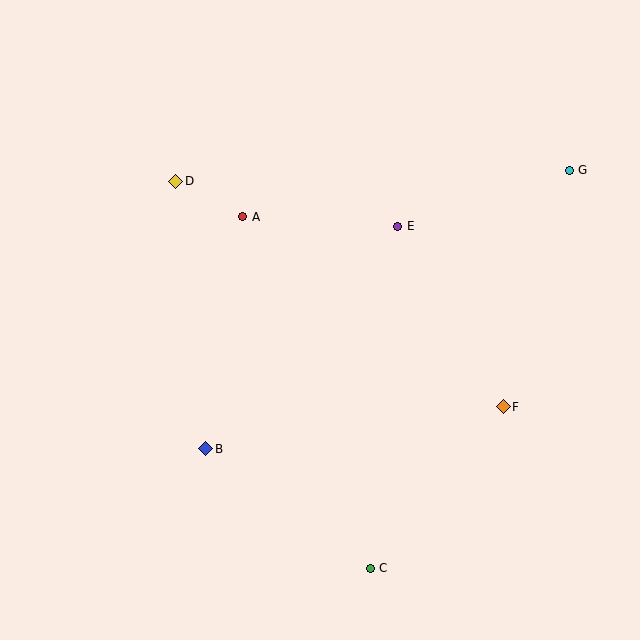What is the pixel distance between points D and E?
The distance between D and E is 226 pixels.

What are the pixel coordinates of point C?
Point C is at (370, 568).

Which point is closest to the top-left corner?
Point D is closest to the top-left corner.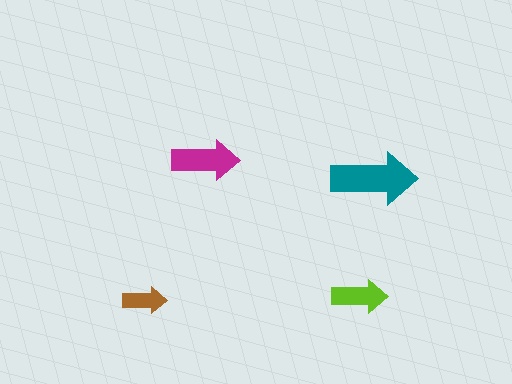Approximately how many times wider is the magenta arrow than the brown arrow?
About 1.5 times wider.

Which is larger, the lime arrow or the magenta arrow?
The magenta one.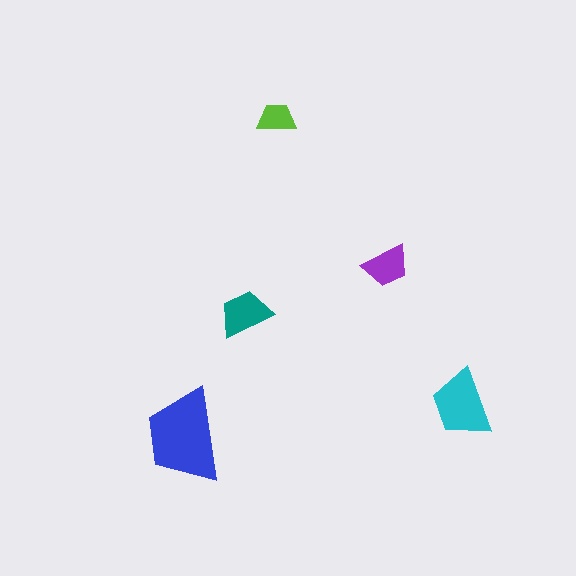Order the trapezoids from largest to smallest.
the blue one, the cyan one, the teal one, the purple one, the lime one.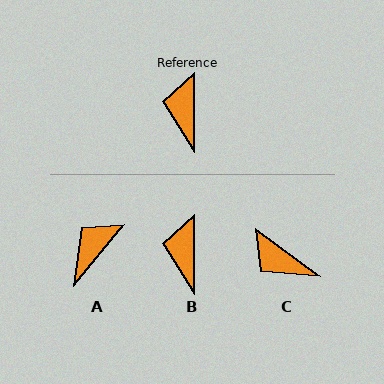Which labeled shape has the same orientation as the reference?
B.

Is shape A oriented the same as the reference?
No, it is off by about 39 degrees.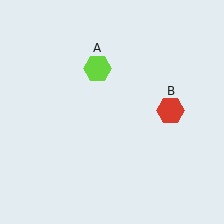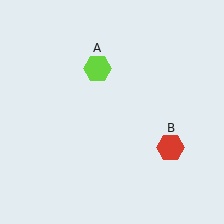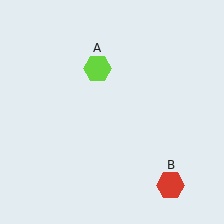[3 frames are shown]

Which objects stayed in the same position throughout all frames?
Lime hexagon (object A) remained stationary.